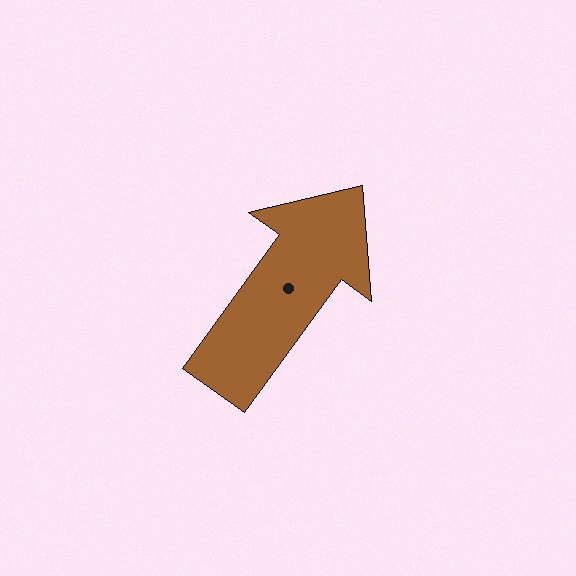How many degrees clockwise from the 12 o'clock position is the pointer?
Approximately 36 degrees.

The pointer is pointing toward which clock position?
Roughly 1 o'clock.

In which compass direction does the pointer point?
Northeast.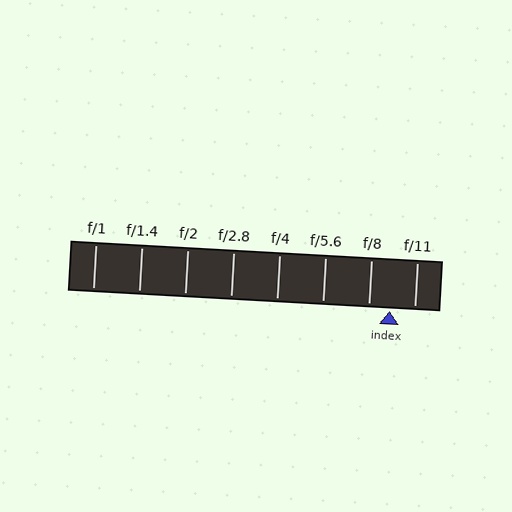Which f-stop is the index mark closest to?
The index mark is closest to f/8.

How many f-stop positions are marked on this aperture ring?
There are 8 f-stop positions marked.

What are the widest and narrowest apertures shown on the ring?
The widest aperture shown is f/1 and the narrowest is f/11.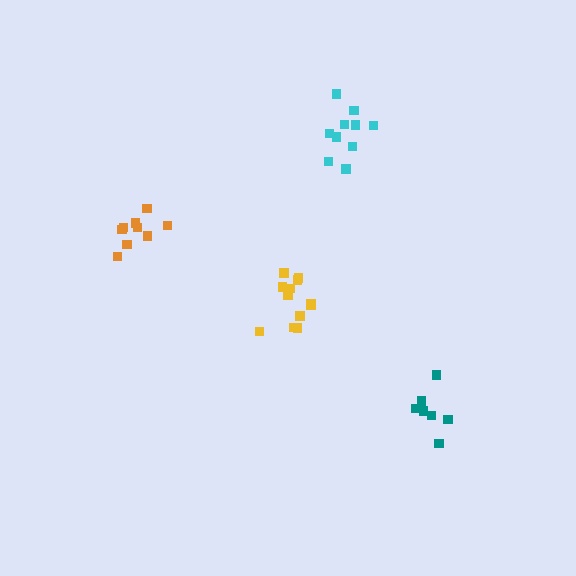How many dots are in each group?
Group 1: 9 dots, Group 2: 12 dots, Group 3: 7 dots, Group 4: 10 dots (38 total).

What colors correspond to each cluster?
The clusters are colored: orange, yellow, teal, cyan.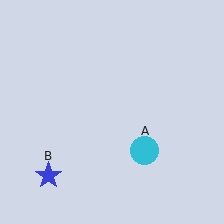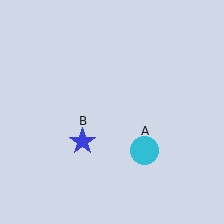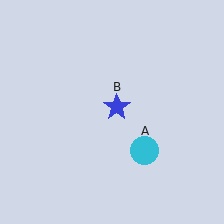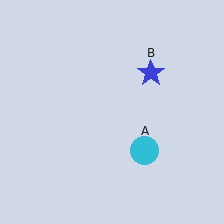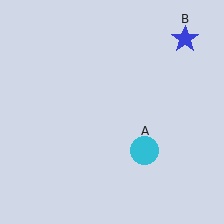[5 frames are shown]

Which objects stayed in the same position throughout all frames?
Cyan circle (object A) remained stationary.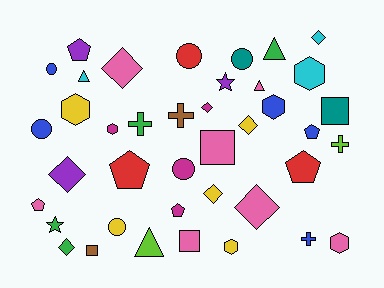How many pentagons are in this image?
There are 6 pentagons.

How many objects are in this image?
There are 40 objects.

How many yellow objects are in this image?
There are 5 yellow objects.